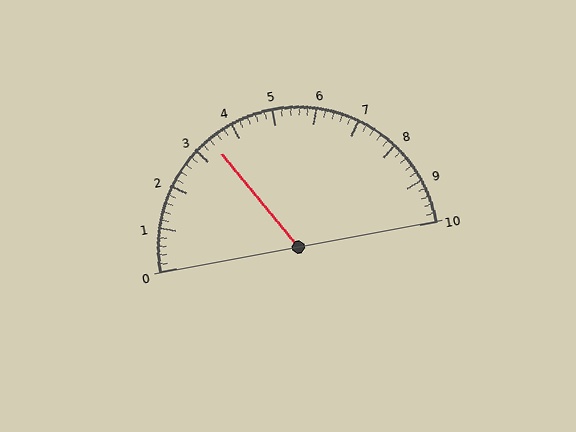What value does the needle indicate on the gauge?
The needle indicates approximately 3.4.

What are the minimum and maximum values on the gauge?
The gauge ranges from 0 to 10.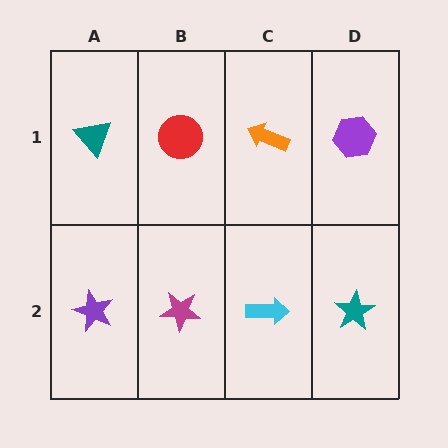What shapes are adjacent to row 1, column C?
A cyan arrow (row 2, column C), a red circle (row 1, column B), a purple hexagon (row 1, column D).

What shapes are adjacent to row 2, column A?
A teal triangle (row 1, column A), a magenta star (row 2, column B).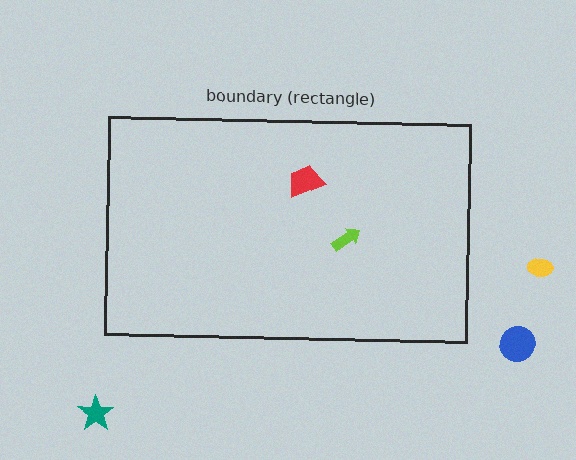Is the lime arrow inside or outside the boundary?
Inside.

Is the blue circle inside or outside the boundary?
Outside.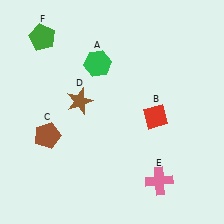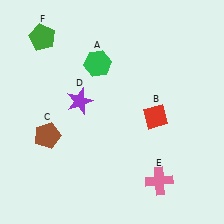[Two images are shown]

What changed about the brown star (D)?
In Image 1, D is brown. In Image 2, it changed to purple.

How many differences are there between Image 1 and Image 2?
There is 1 difference between the two images.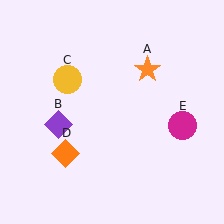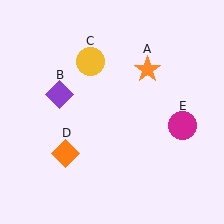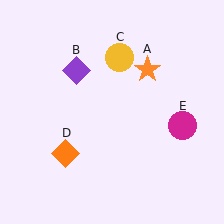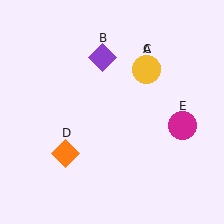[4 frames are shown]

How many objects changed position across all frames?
2 objects changed position: purple diamond (object B), yellow circle (object C).